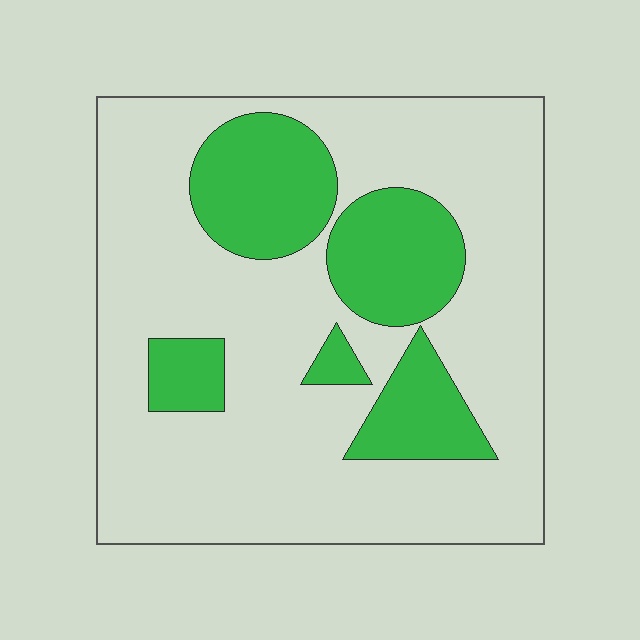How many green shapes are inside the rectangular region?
5.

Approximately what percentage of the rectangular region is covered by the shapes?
Approximately 25%.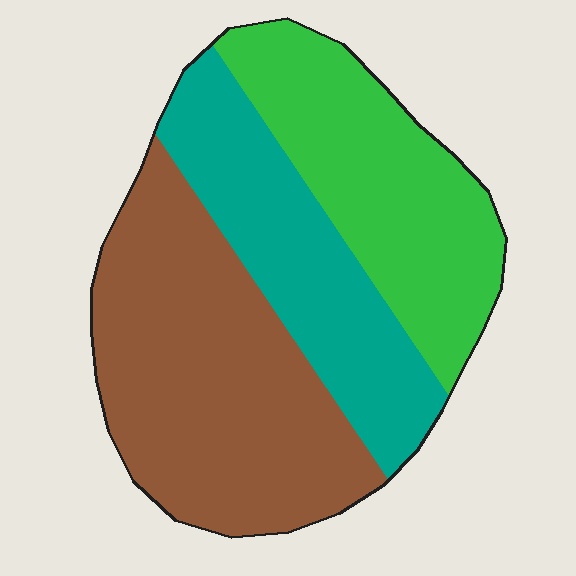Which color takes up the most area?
Brown, at roughly 45%.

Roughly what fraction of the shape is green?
Green covers 30% of the shape.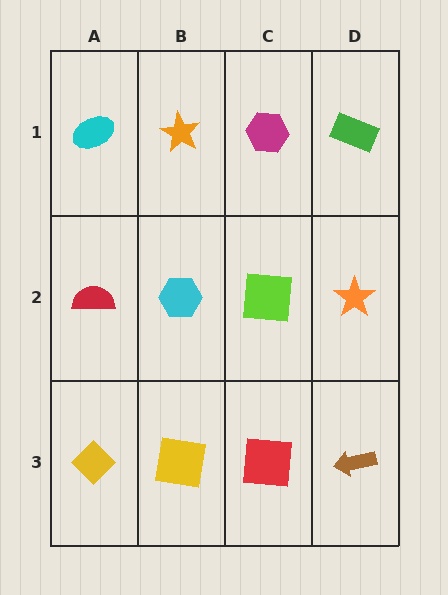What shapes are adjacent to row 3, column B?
A cyan hexagon (row 2, column B), a yellow diamond (row 3, column A), a red square (row 3, column C).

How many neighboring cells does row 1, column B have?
3.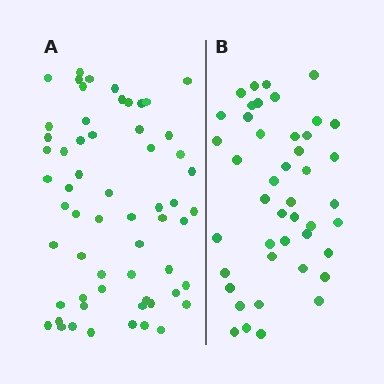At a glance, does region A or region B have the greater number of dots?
Region A (the left region) has more dots.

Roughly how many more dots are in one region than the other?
Region A has approximately 15 more dots than region B.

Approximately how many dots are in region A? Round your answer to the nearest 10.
About 60 dots.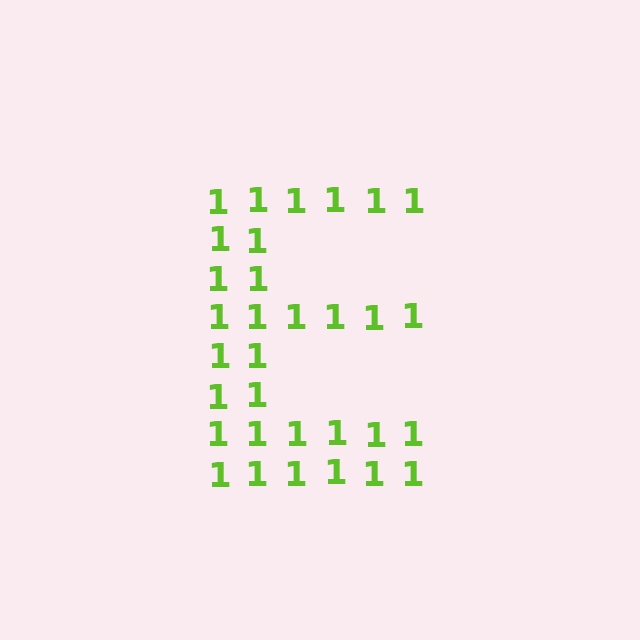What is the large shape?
The large shape is the letter E.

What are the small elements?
The small elements are digit 1's.